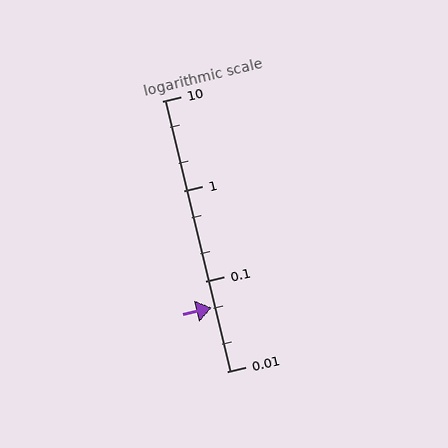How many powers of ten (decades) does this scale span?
The scale spans 3 decades, from 0.01 to 10.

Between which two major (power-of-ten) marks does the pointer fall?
The pointer is between 0.01 and 0.1.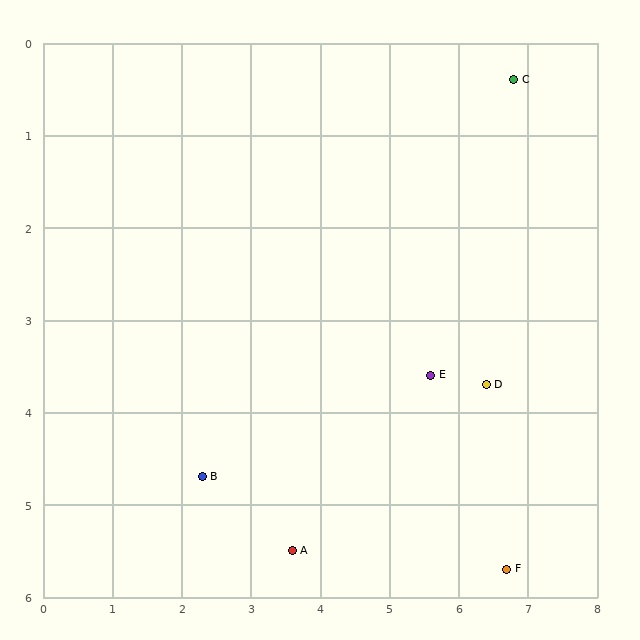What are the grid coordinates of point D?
Point D is at approximately (6.4, 3.7).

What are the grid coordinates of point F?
Point F is at approximately (6.7, 5.7).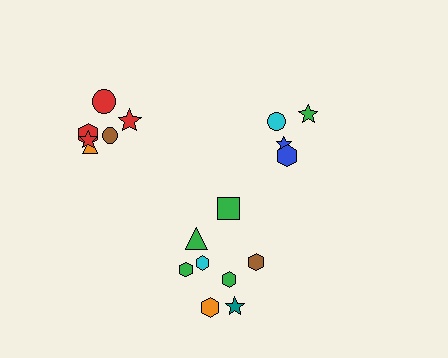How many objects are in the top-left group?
There are 6 objects.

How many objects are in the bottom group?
There are 8 objects.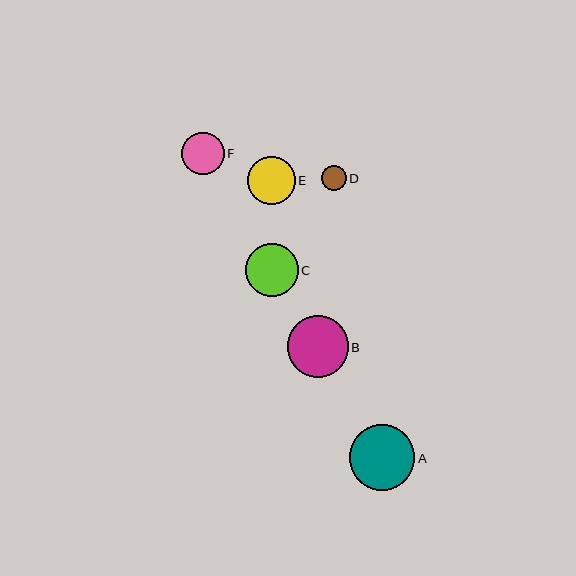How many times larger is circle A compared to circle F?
Circle A is approximately 1.5 times the size of circle F.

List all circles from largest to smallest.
From largest to smallest: A, B, C, E, F, D.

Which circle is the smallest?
Circle D is the smallest with a size of approximately 25 pixels.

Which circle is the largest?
Circle A is the largest with a size of approximately 66 pixels.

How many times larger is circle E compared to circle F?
Circle E is approximately 1.1 times the size of circle F.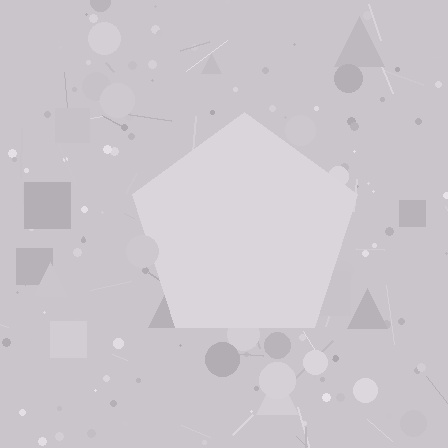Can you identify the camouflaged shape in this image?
The camouflaged shape is a pentagon.